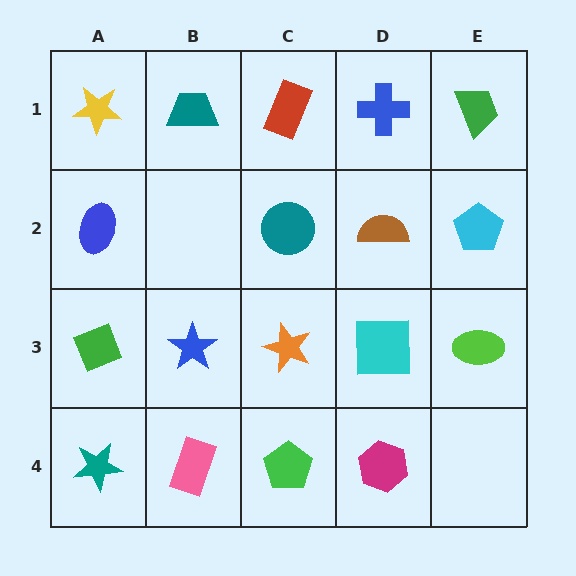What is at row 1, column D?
A blue cross.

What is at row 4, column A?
A teal star.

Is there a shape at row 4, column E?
No, that cell is empty.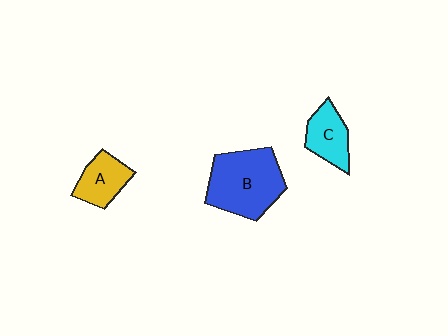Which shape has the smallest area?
Shape A (yellow).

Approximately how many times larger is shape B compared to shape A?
Approximately 2.1 times.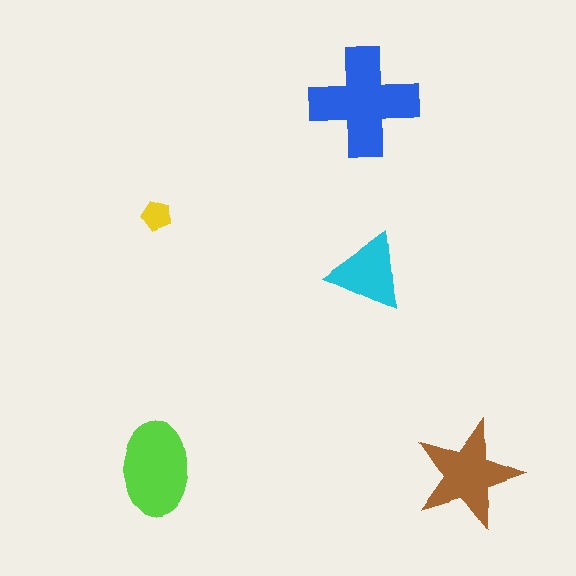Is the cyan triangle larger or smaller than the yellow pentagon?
Larger.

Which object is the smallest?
The yellow pentagon.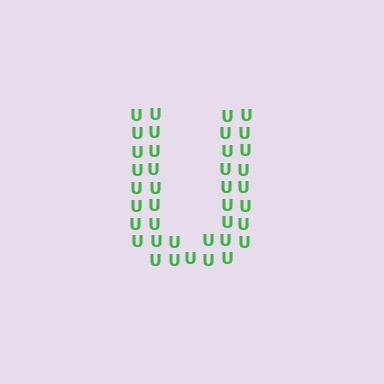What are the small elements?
The small elements are letter U's.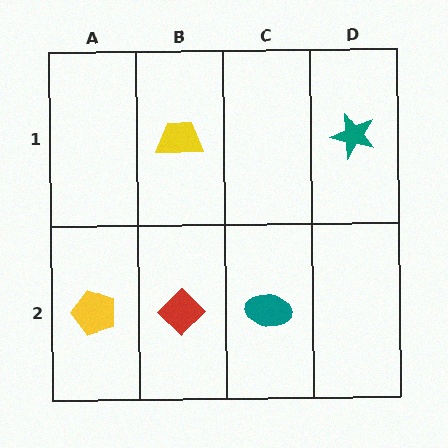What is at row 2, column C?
A teal ellipse.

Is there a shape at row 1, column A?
No, that cell is empty.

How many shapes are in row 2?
3 shapes.